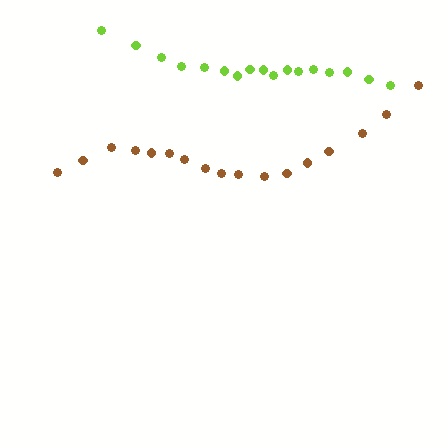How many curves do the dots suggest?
There are 2 distinct paths.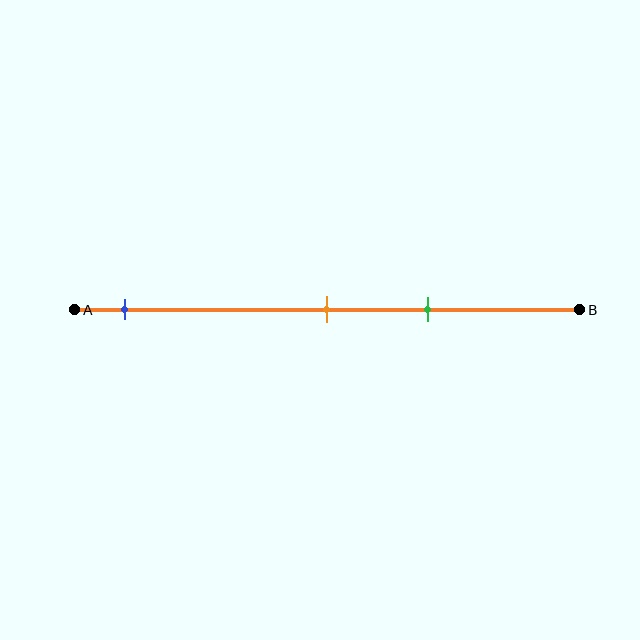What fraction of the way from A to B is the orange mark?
The orange mark is approximately 50% (0.5) of the way from A to B.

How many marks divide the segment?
There are 3 marks dividing the segment.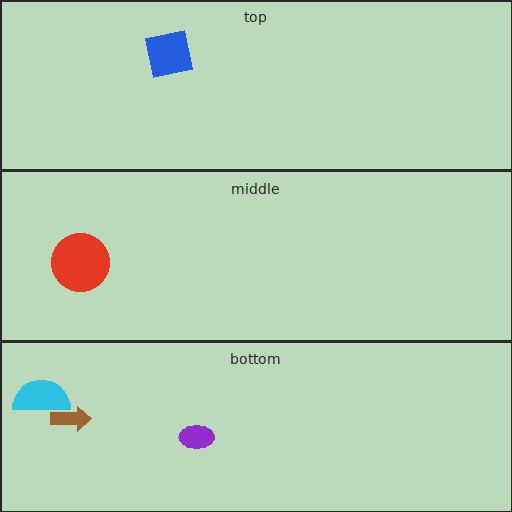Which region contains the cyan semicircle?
The bottom region.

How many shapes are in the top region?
1.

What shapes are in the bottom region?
The cyan semicircle, the brown arrow, the purple ellipse.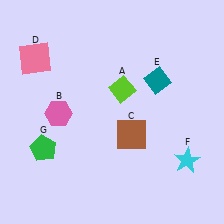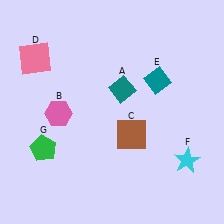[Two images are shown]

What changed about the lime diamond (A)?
In Image 1, A is lime. In Image 2, it changed to teal.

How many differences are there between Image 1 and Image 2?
There is 1 difference between the two images.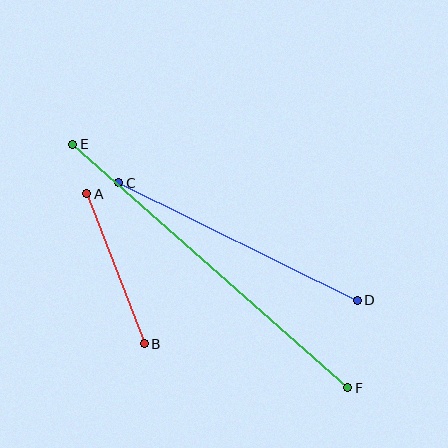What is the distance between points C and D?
The distance is approximately 266 pixels.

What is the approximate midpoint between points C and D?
The midpoint is at approximately (238, 242) pixels.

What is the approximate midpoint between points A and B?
The midpoint is at approximately (115, 269) pixels.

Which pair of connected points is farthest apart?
Points E and F are farthest apart.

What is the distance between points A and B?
The distance is approximately 161 pixels.